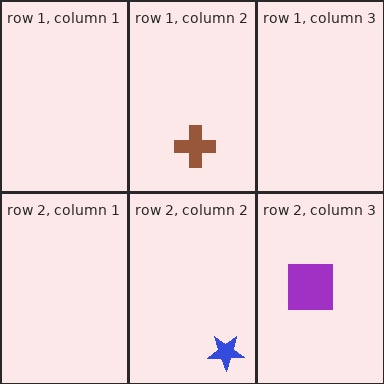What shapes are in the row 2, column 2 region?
The blue star.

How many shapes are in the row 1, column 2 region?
1.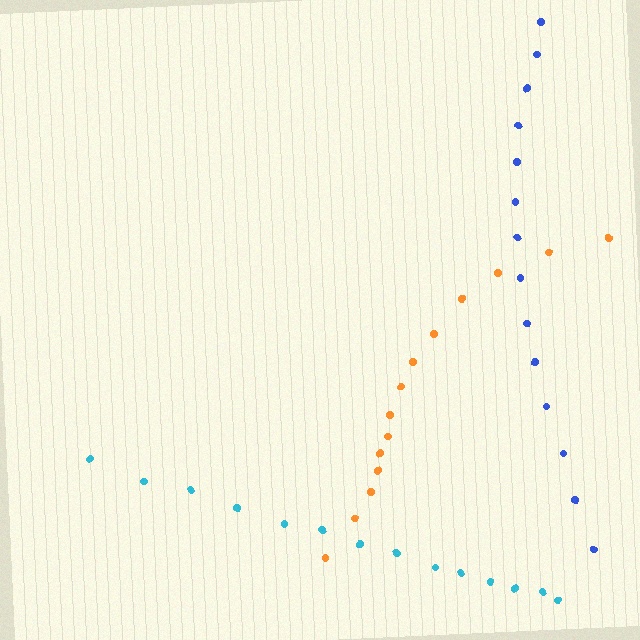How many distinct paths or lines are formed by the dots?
There are 3 distinct paths.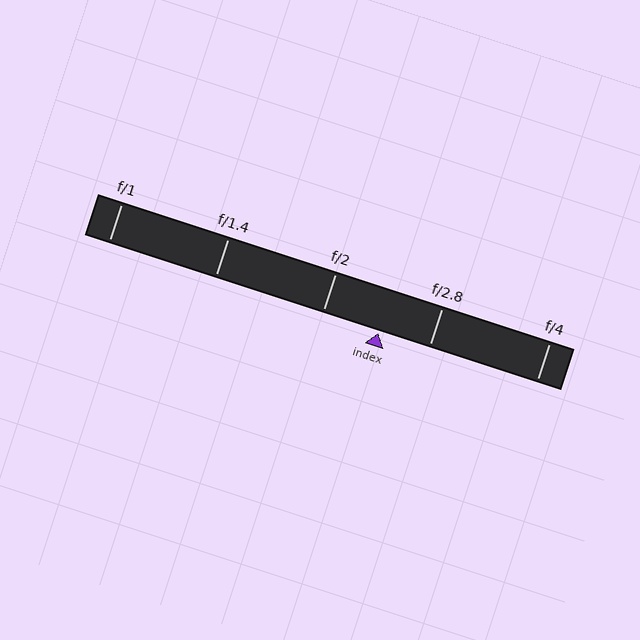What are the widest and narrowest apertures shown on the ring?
The widest aperture shown is f/1 and the narrowest is f/4.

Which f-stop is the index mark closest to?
The index mark is closest to f/2.8.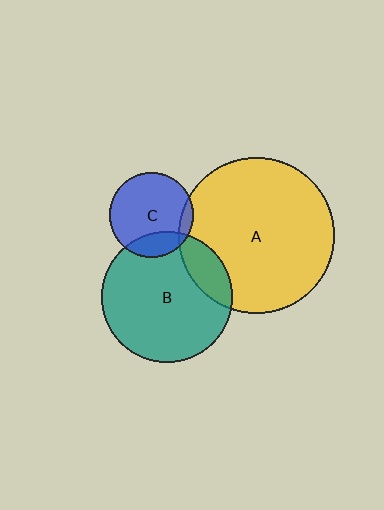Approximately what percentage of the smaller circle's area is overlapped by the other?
Approximately 20%.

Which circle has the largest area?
Circle A (yellow).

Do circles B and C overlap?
Yes.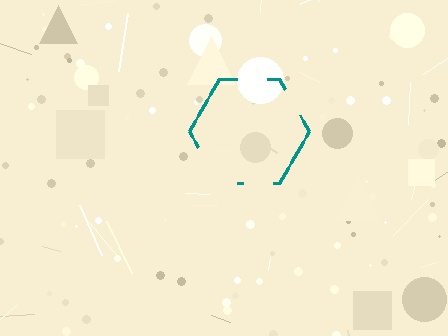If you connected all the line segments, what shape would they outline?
They would outline a hexagon.